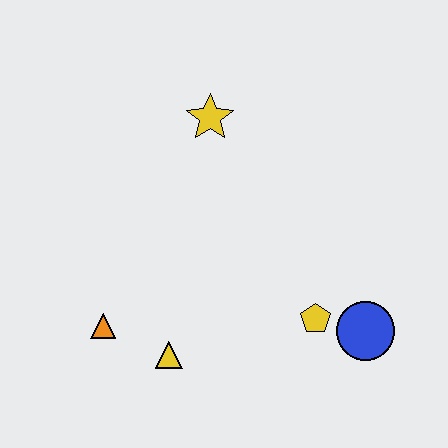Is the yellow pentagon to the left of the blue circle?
Yes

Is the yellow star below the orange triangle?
No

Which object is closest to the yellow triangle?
The orange triangle is closest to the yellow triangle.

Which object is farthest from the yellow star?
The blue circle is farthest from the yellow star.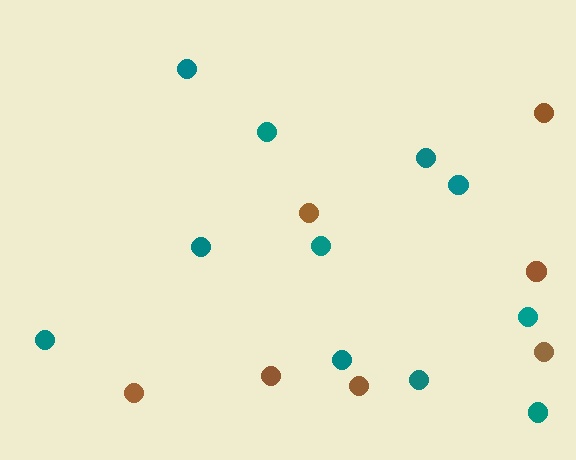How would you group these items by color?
There are 2 groups: one group of brown circles (7) and one group of teal circles (11).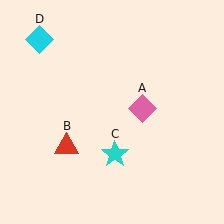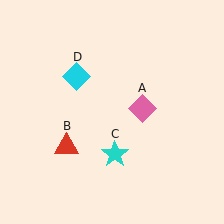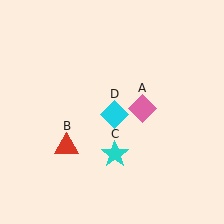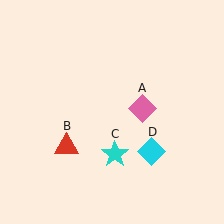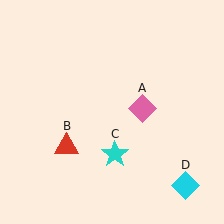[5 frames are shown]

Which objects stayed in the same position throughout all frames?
Pink diamond (object A) and red triangle (object B) and cyan star (object C) remained stationary.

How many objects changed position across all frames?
1 object changed position: cyan diamond (object D).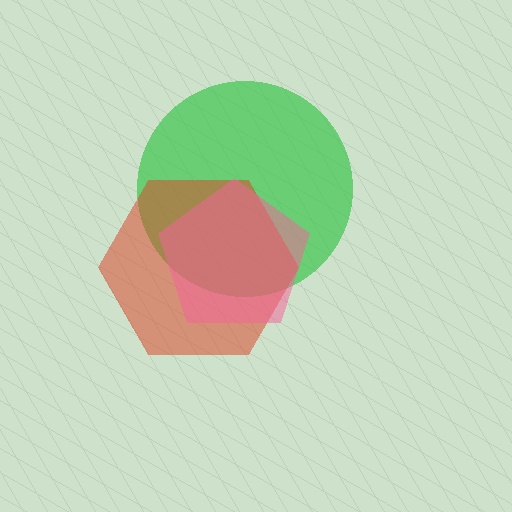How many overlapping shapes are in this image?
There are 3 overlapping shapes in the image.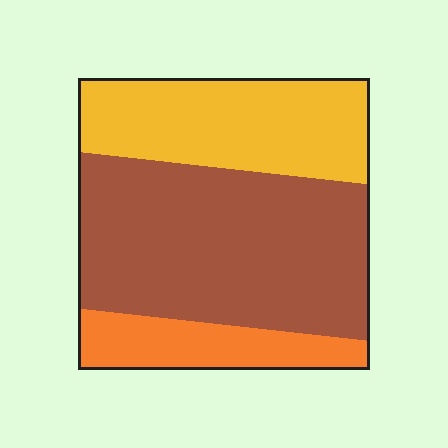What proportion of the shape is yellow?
Yellow covers roughly 30% of the shape.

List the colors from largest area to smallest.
From largest to smallest: brown, yellow, orange.